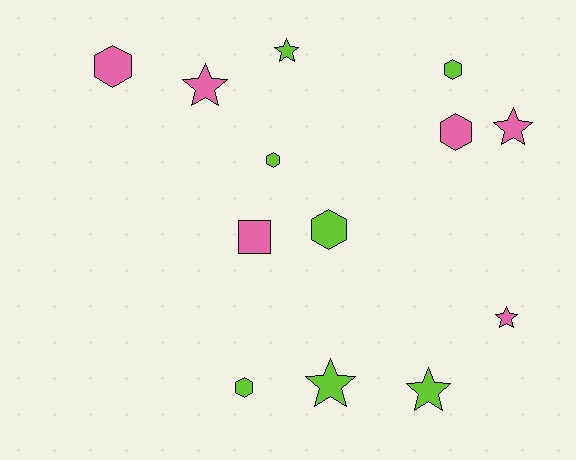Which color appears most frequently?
Lime, with 7 objects.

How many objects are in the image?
There are 13 objects.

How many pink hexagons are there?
There are 2 pink hexagons.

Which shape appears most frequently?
Hexagon, with 6 objects.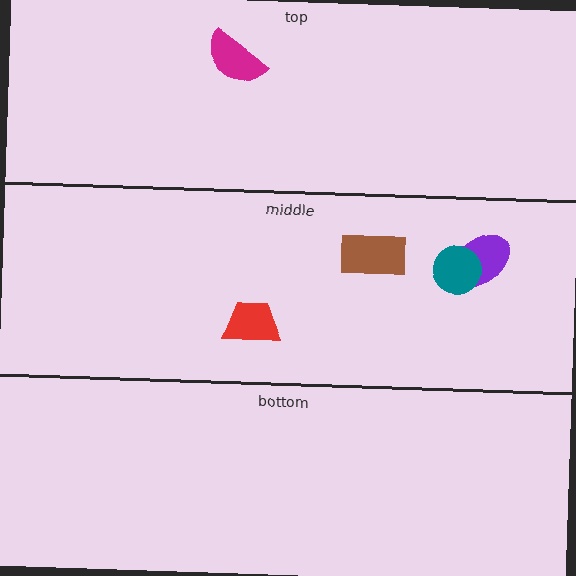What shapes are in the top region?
The magenta semicircle.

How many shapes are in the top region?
1.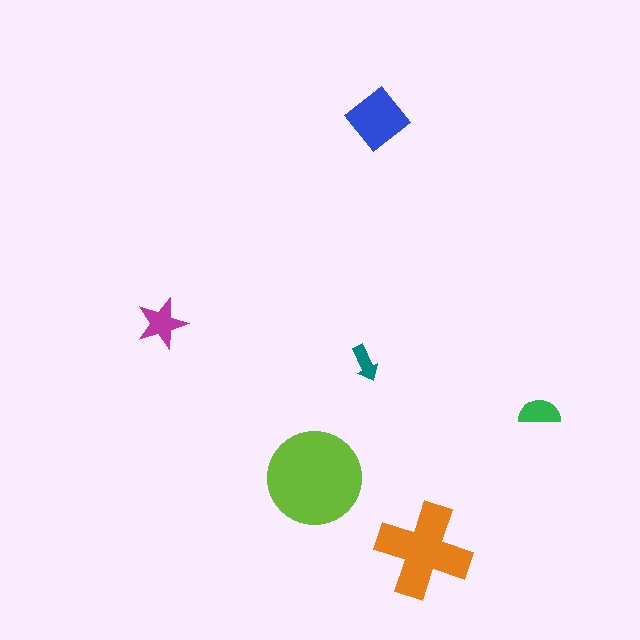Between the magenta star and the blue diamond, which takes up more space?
The blue diamond.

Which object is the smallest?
The teal arrow.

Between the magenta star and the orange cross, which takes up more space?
The orange cross.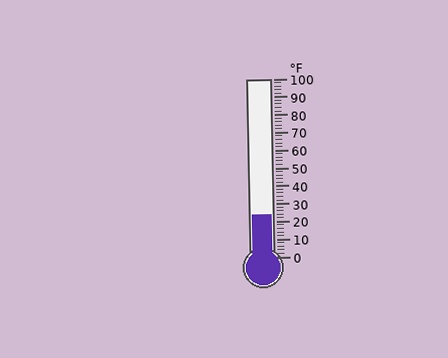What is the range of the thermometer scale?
The thermometer scale ranges from 0°F to 100°F.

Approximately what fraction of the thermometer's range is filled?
The thermometer is filled to approximately 25% of its range.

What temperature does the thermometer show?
The thermometer shows approximately 24°F.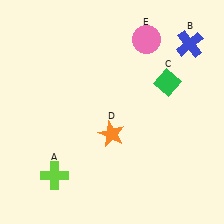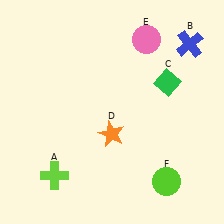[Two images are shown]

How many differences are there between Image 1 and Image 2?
There is 1 difference between the two images.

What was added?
A lime circle (F) was added in Image 2.